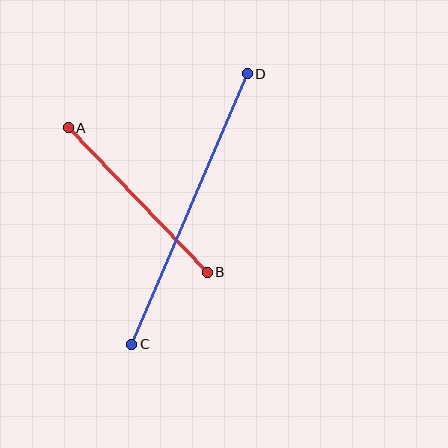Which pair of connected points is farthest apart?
Points C and D are farthest apart.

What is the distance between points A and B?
The distance is approximately 200 pixels.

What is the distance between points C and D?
The distance is approximately 294 pixels.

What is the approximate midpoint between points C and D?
The midpoint is at approximately (190, 209) pixels.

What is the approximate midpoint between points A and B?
The midpoint is at approximately (138, 200) pixels.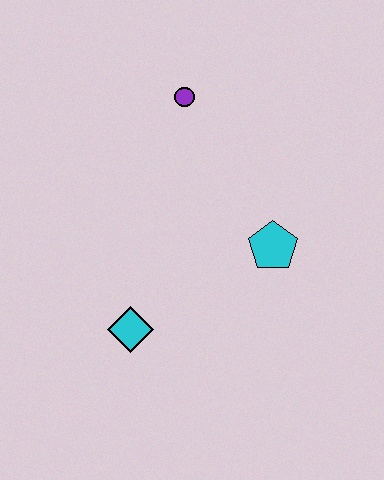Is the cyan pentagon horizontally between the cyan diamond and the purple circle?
No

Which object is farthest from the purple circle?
The cyan diamond is farthest from the purple circle.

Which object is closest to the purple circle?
The cyan pentagon is closest to the purple circle.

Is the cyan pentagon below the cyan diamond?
No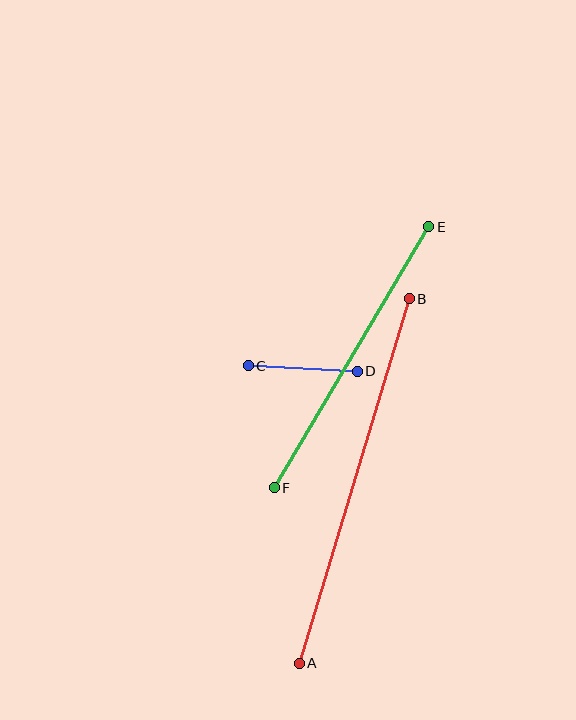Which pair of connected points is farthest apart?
Points A and B are farthest apart.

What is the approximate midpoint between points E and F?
The midpoint is at approximately (351, 357) pixels.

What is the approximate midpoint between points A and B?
The midpoint is at approximately (354, 481) pixels.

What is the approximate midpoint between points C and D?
The midpoint is at approximately (303, 369) pixels.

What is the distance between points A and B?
The distance is approximately 381 pixels.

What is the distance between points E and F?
The distance is approximately 304 pixels.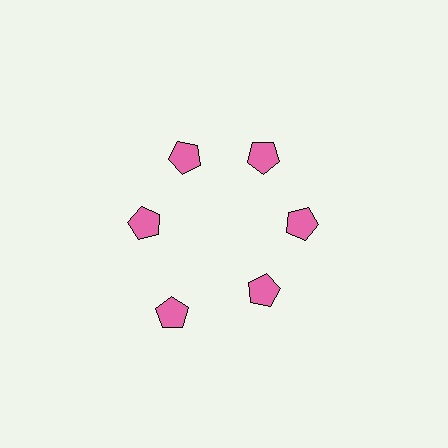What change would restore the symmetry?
The symmetry would be restored by moving it inward, back onto the ring so that all 6 pentagons sit at equal angles and equal distance from the center.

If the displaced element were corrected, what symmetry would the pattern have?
It would have 6-fold rotational symmetry — the pattern would map onto itself every 60 degrees.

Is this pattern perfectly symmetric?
No. The 6 pink pentagons are arranged in a ring, but one element near the 7 o'clock position is pushed outward from the center, breaking the 6-fold rotational symmetry.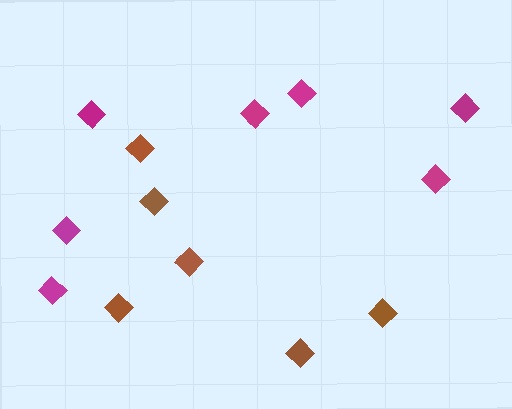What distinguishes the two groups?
There are 2 groups: one group of brown diamonds (6) and one group of magenta diamonds (7).